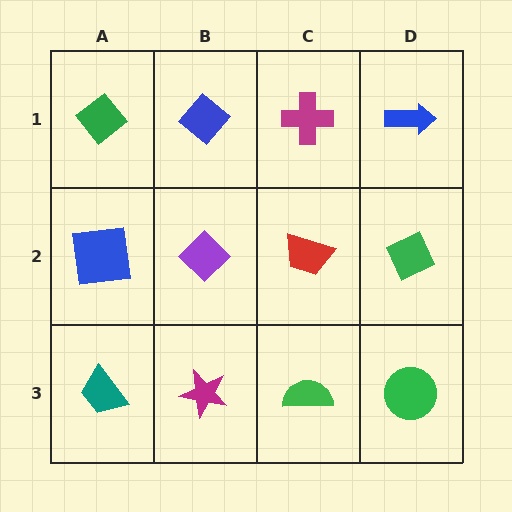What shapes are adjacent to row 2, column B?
A blue diamond (row 1, column B), a magenta star (row 3, column B), a blue square (row 2, column A), a red trapezoid (row 2, column C).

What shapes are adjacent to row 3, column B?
A purple diamond (row 2, column B), a teal trapezoid (row 3, column A), a green semicircle (row 3, column C).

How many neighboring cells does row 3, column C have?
3.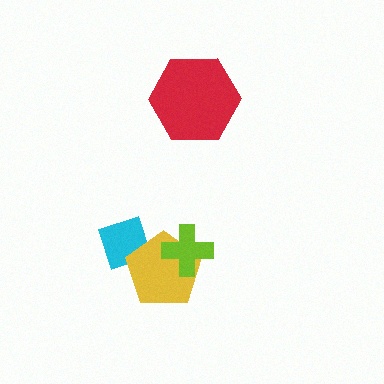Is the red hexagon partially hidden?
No, no other shape covers it.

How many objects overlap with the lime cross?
1 object overlaps with the lime cross.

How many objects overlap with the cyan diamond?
1 object overlaps with the cyan diamond.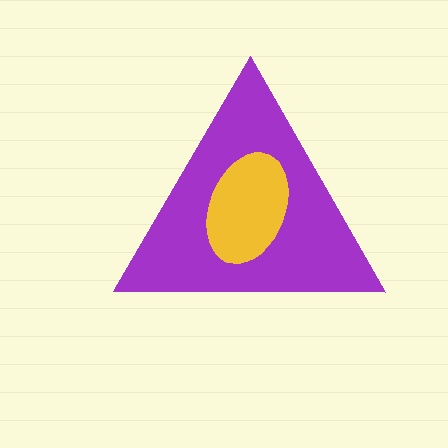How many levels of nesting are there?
2.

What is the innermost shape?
The yellow ellipse.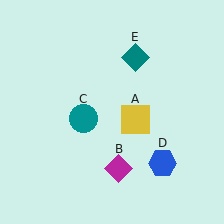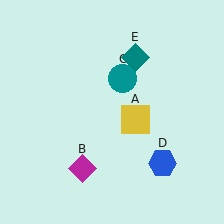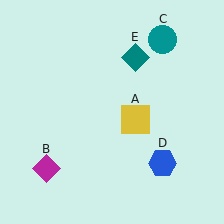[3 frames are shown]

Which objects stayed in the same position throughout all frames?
Yellow square (object A) and blue hexagon (object D) and teal diamond (object E) remained stationary.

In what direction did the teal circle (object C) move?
The teal circle (object C) moved up and to the right.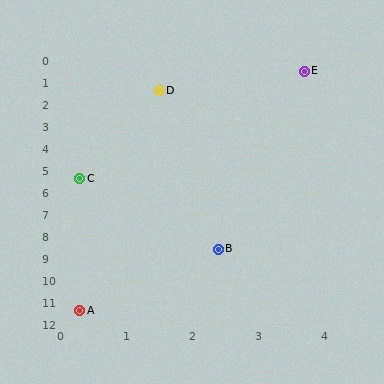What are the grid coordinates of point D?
Point D is at approximately (1.5, 1.4).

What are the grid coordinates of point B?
Point B is at approximately (2.4, 8.6).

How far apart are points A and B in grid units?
Points A and B are about 3.5 grid units apart.